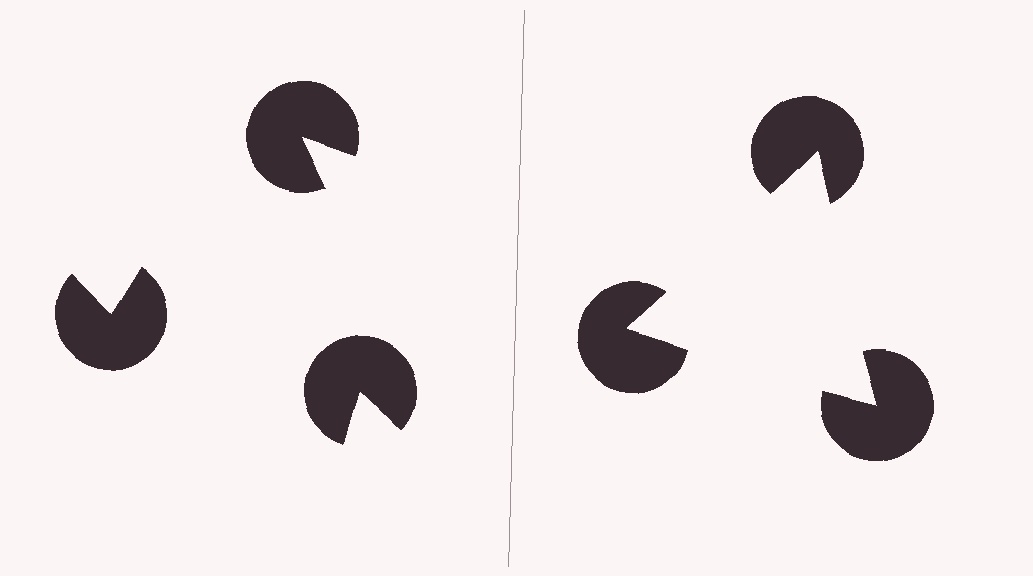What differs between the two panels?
The pac-man discs are positioned identically on both sides; only the wedge orientations differ. On the right they align to a triangle; on the left they are misaligned.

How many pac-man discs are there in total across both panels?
6 — 3 on each side.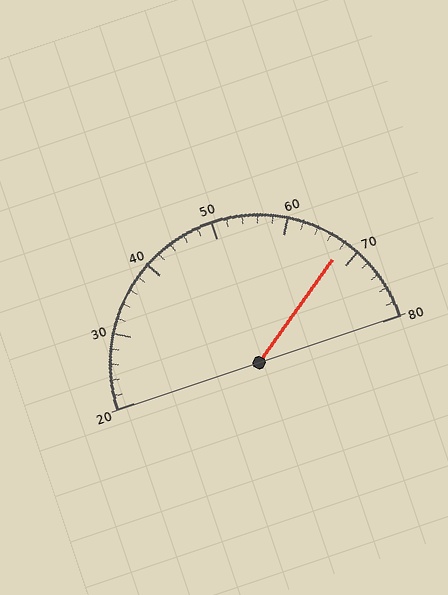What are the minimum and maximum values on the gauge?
The gauge ranges from 20 to 80.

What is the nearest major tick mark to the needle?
The nearest major tick mark is 70.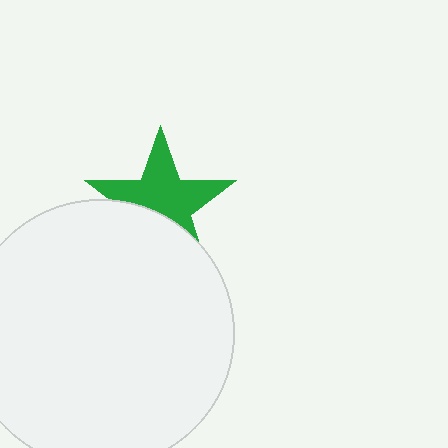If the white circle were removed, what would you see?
You would see the complete green star.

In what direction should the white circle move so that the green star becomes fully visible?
The white circle should move down. That is the shortest direction to clear the overlap and leave the green star fully visible.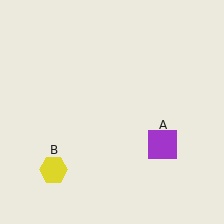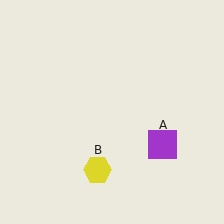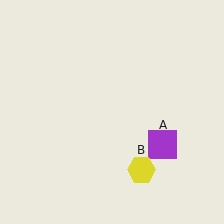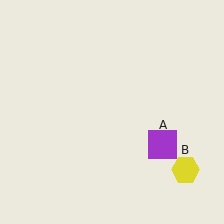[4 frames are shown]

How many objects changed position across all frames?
1 object changed position: yellow hexagon (object B).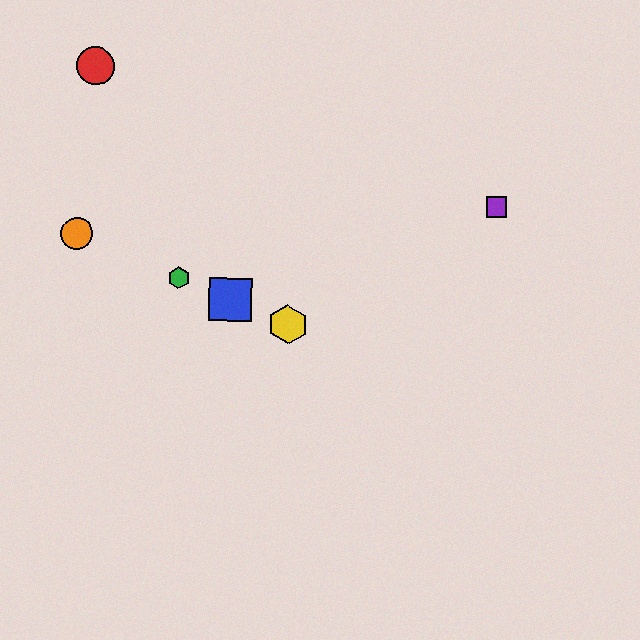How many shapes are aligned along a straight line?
4 shapes (the blue square, the green hexagon, the yellow hexagon, the orange circle) are aligned along a straight line.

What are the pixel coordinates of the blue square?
The blue square is at (230, 300).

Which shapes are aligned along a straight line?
The blue square, the green hexagon, the yellow hexagon, the orange circle are aligned along a straight line.